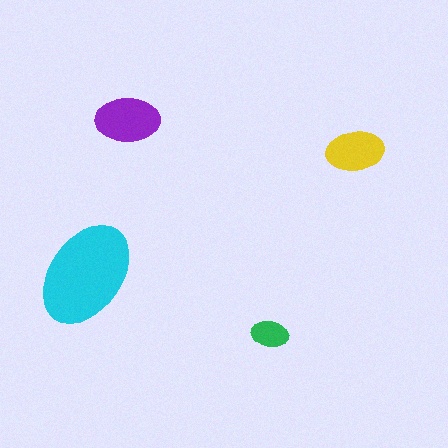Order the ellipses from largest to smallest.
the cyan one, the purple one, the yellow one, the green one.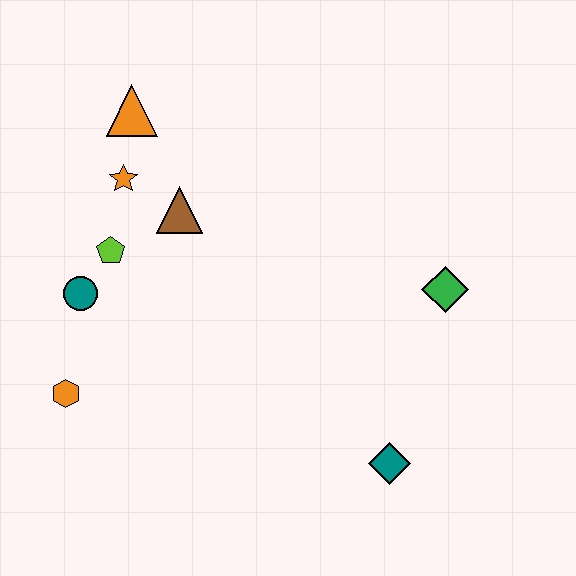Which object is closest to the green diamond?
The teal diamond is closest to the green diamond.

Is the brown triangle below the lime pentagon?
No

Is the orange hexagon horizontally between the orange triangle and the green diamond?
No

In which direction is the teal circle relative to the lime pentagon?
The teal circle is below the lime pentagon.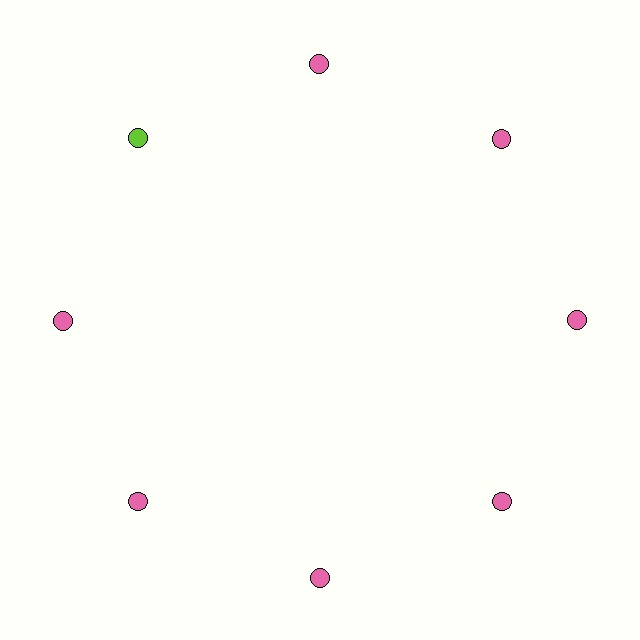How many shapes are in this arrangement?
There are 8 shapes arranged in a ring pattern.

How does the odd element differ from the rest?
It has a different color: lime instead of pink.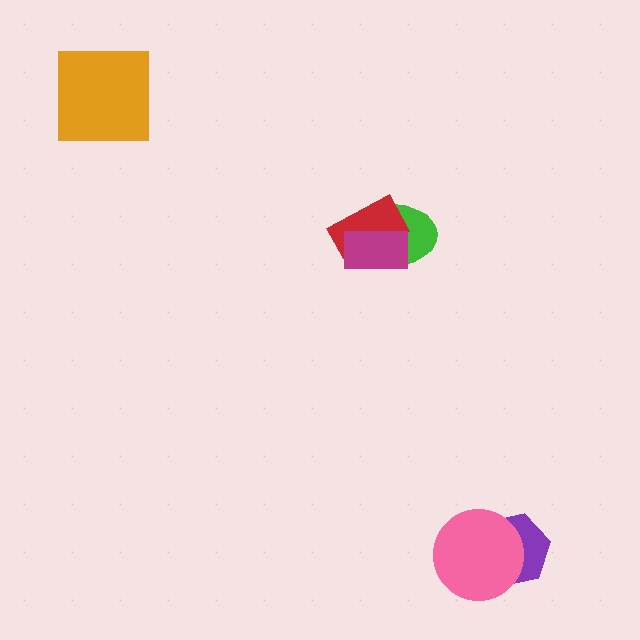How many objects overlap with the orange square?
0 objects overlap with the orange square.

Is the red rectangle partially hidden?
Yes, it is partially covered by another shape.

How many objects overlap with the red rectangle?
2 objects overlap with the red rectangle.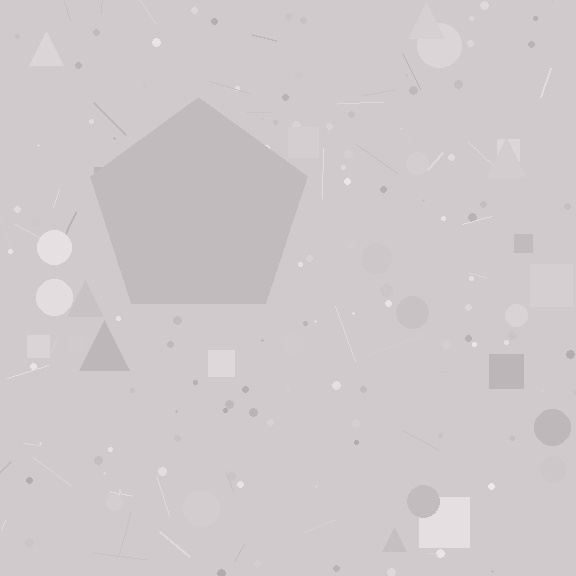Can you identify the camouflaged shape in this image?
The camouflaged shape is a pentagon.